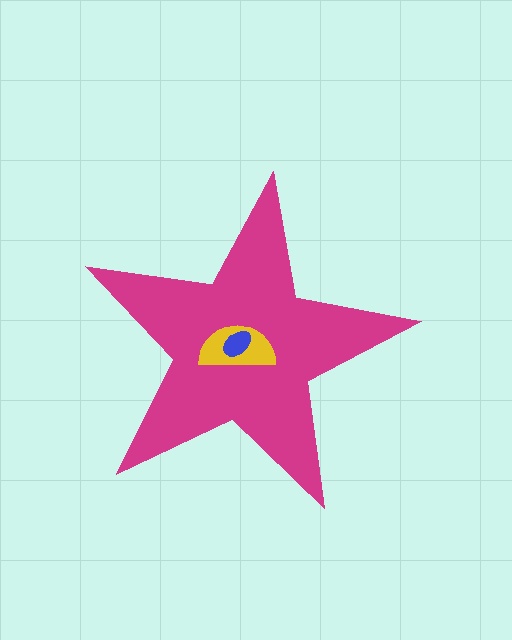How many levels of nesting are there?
3.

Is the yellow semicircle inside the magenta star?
Yes.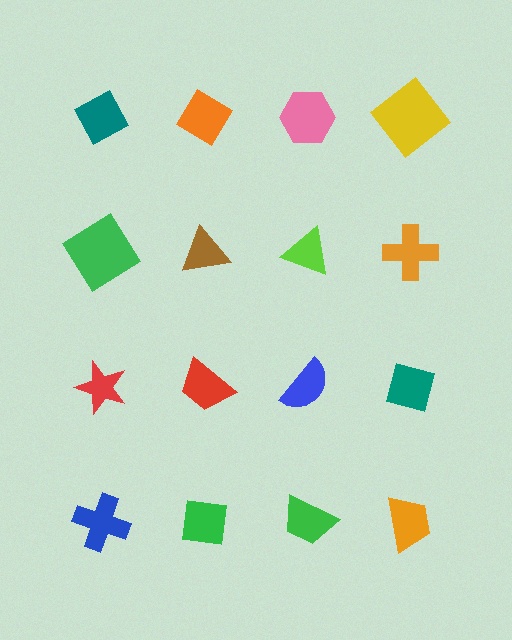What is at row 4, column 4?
An orange trapezoid.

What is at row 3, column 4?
A teal square.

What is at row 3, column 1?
A red star.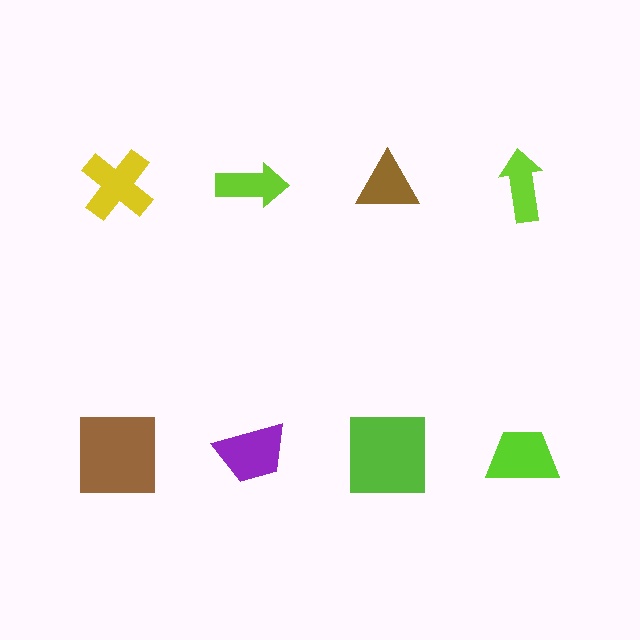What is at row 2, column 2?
A purple trapezoid.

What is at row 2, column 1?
A brown square.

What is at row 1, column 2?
A lime arrow.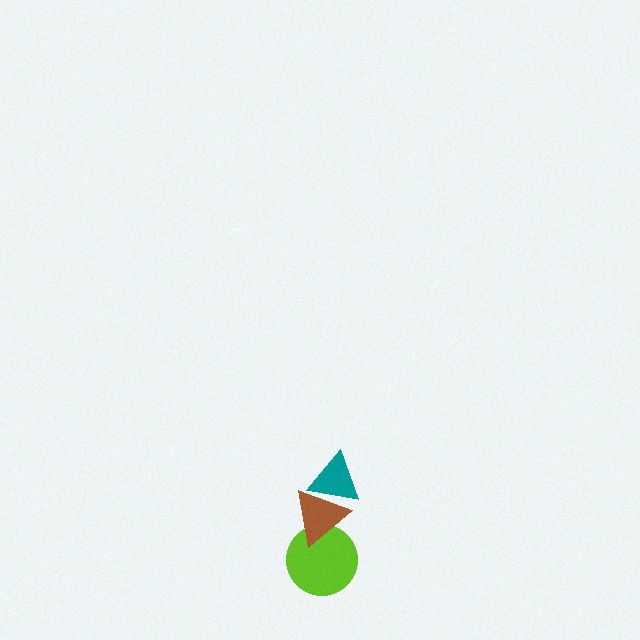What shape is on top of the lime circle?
The brown triangle is on top of the lime circle.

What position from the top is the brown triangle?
The brown triangle is 2nd from the top.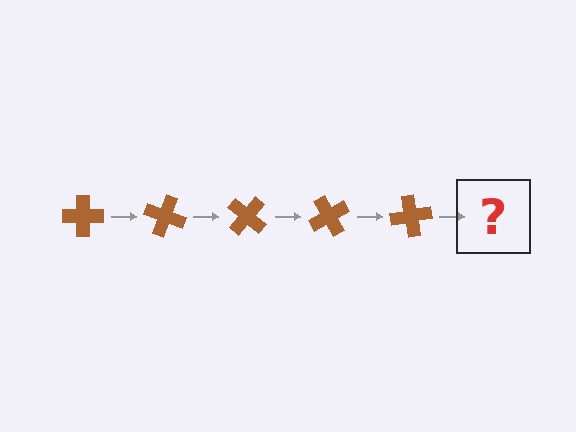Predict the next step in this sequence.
The next step is a brown cross rotated 100 degrees.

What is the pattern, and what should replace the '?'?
The pattern is that the cross rotates 20 degrees each step. The '?' should be a brown cross rotated 100 degrees.